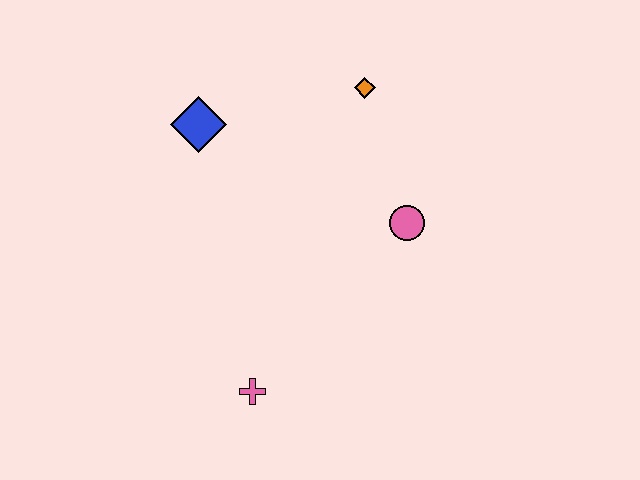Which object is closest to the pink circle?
The orange diamond is closest to the pink circle.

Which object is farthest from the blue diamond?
The pink cross is farthest from the blue diamond.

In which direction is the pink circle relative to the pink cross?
The pink circle is above the pink cross.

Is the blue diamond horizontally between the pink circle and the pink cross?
No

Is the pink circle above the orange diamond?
No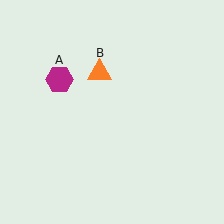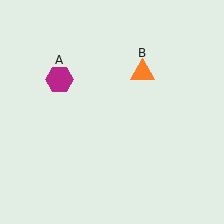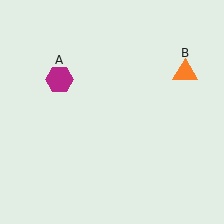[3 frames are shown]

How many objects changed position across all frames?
1 object changed position: orange triangle (object B).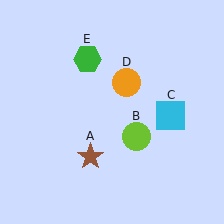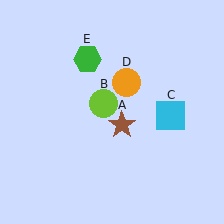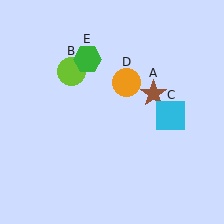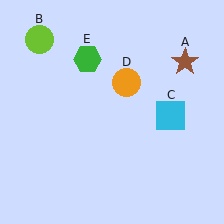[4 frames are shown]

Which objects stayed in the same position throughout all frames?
Cyan square (object C) and orange circle (object D) and green hexagon (object E) remained stationary.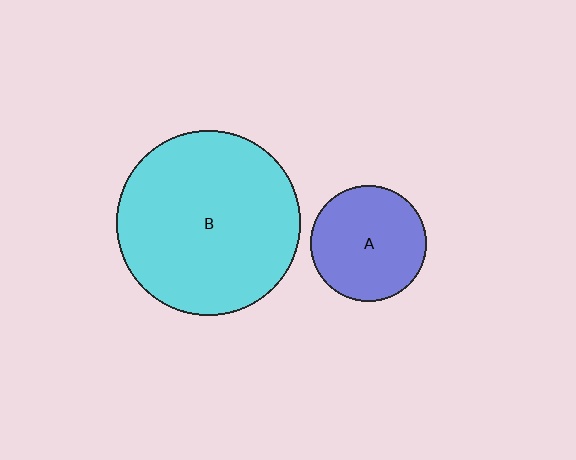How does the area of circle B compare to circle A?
Approximately 2.5 times.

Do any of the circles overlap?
No, none of the circles overlap.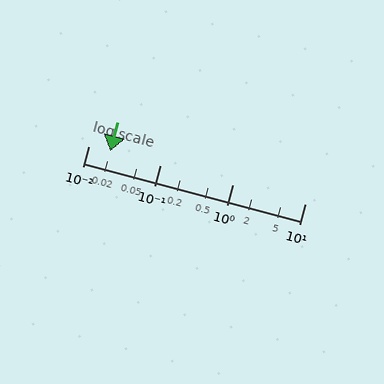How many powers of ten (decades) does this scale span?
The scale spans 3 decades, from 0.01 to 10.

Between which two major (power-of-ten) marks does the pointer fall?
The pointer is between 0.01 and 0.1.